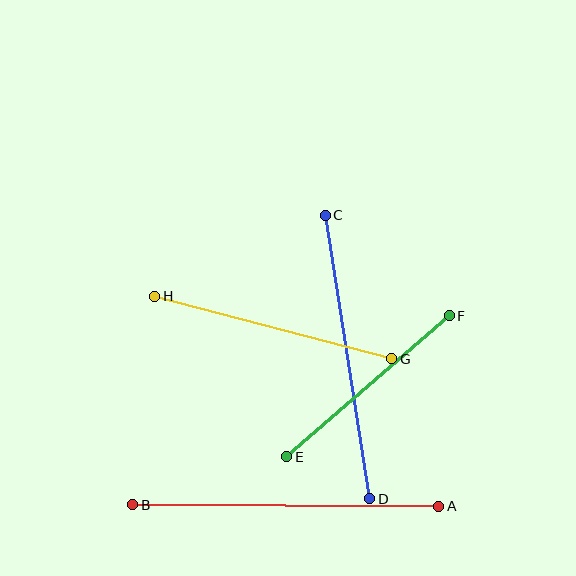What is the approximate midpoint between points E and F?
The midpoint is at approximately (368, 386) pixels.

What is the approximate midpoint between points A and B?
The midpoint is at approximately (286, 506) pixels.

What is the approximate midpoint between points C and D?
The midpoint is at approximately (348, 357) pixels.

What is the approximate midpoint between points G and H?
The midpoint is at approximately (273, 328) pixels.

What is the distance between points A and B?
The distance is approximately 306 pixels.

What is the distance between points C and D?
The distance is approximately 287 pixels.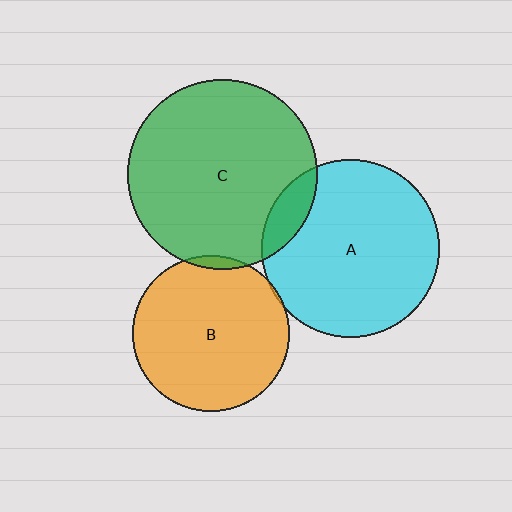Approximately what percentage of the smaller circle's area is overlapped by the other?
Approximately 5%.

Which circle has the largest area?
Circle C (green).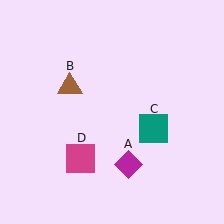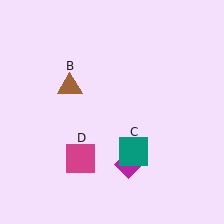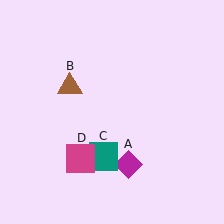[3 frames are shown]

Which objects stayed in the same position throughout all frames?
Magenta diamond (object A) and brown triangle (object B) and magenta square (object D) remained stationary.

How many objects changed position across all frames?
1 object changed position: teal square (object C).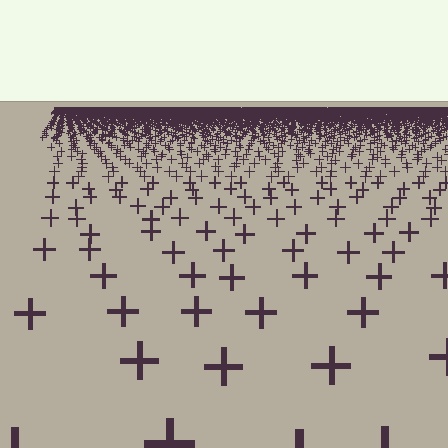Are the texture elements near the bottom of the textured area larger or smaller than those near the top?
Larger. Near the bottom, elements are closer to the viewer and appear at a bigger on-screen size.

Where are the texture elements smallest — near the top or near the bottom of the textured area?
Near the top.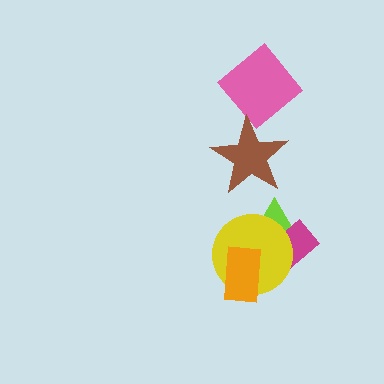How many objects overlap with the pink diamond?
0 objects overlap with the pink diamond.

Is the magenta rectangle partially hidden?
Yes, it is partially covered by another shape.